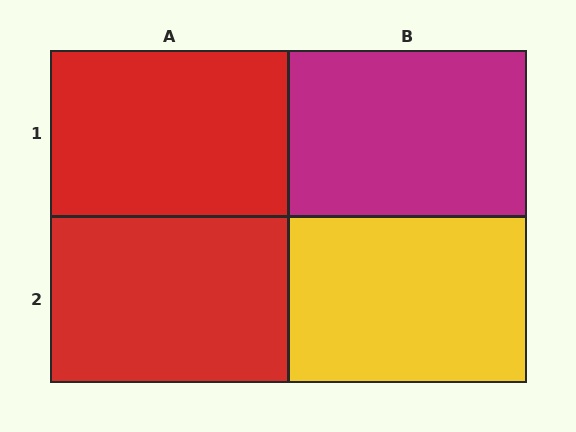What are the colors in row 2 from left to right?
Red, yellow.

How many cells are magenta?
1 cell is magenta.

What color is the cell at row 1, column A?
Red.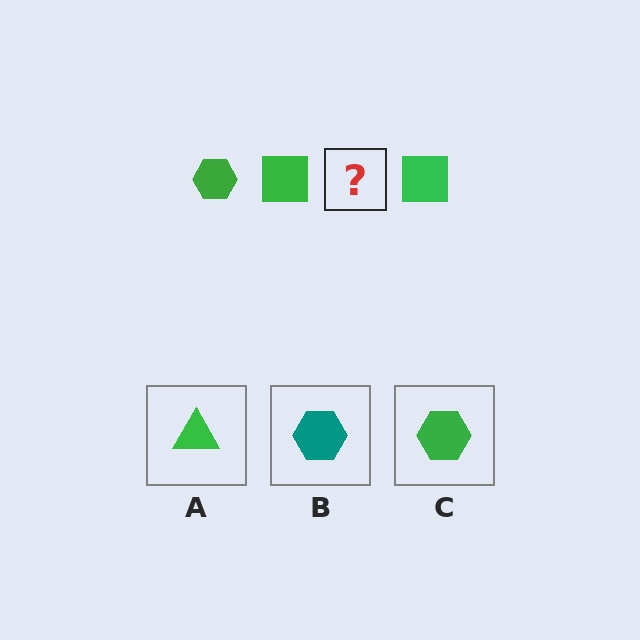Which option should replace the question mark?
Option C.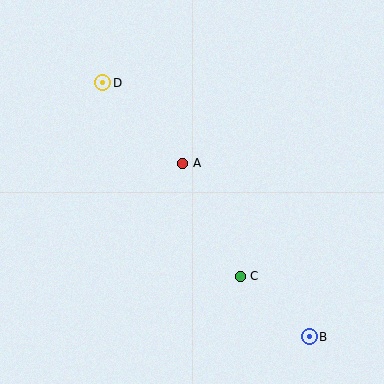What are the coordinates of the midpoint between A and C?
The midpoint between A and C is at (211, 220).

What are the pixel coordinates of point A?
Point A is at (183, 163).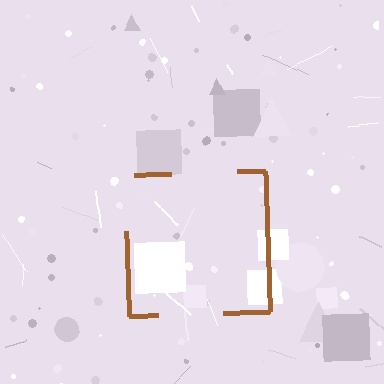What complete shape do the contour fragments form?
The contour fragments form a square.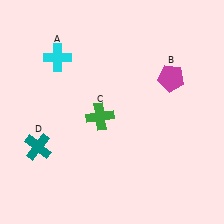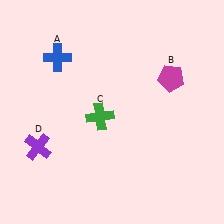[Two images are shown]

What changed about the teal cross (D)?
In Image 1, D is teal. In Image 2, it changed to purple.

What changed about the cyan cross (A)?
In Image 1, A is cyan. In Image 2, it changed to blue.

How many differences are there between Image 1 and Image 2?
There are 2 differences between the two images.